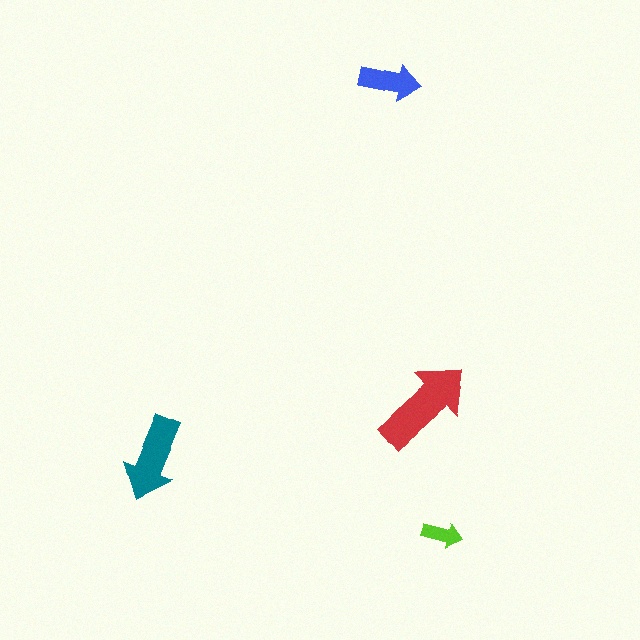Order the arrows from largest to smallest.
the red one, the teal one, the blue one, the lime one.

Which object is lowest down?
The lime arrow is bottommost.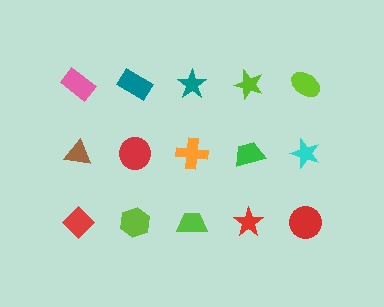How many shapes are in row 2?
5 shapes.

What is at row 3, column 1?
A red diamond.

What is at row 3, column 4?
A red star.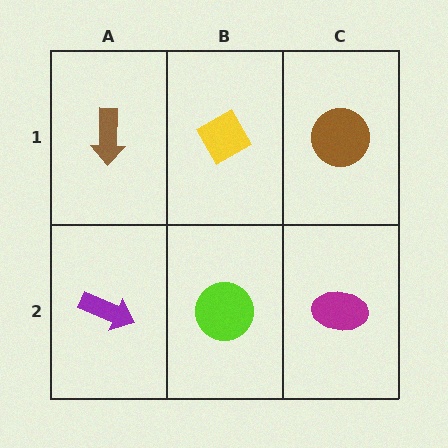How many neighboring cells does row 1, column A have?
2.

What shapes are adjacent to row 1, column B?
A lime circle (row 2, column B), a brown arrow (row 1, column A), a brown circle (row 1, column C).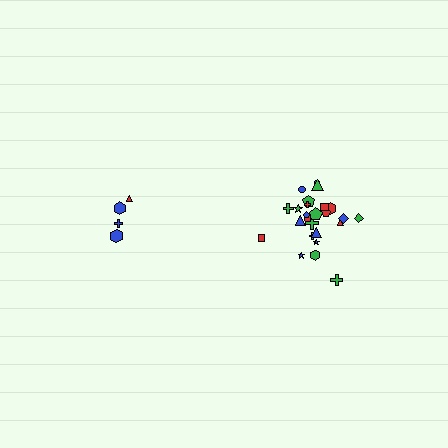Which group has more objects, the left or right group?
The right group.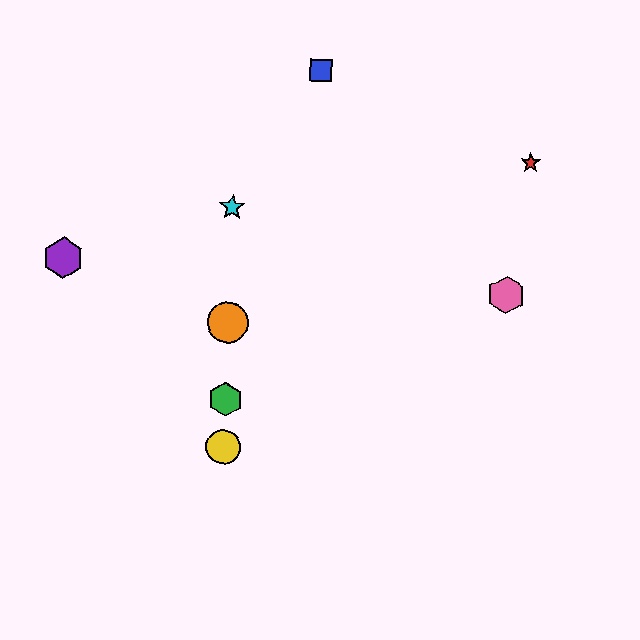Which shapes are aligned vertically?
The green hexagon, the yellow circle, the orange circle, the cyan star are aligned vertically.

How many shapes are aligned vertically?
4 shapes (the green hexagon, the yellow circle, the orange circle, the cyan star) are aligned vertically.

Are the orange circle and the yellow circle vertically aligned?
Yes, both are at x≈228.